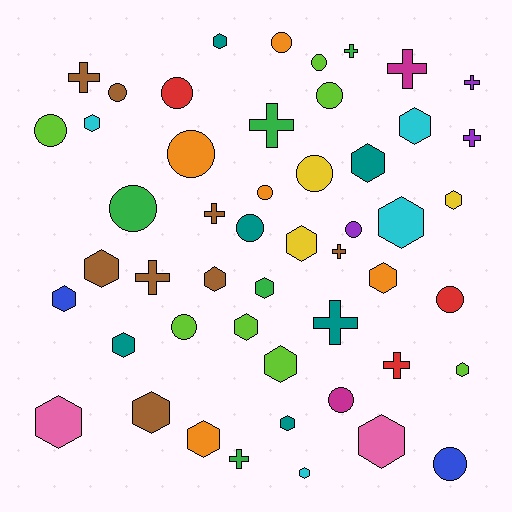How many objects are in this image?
There are 50 objects.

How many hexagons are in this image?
There are 22 hexagons.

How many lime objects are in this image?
There are 7 lime objects.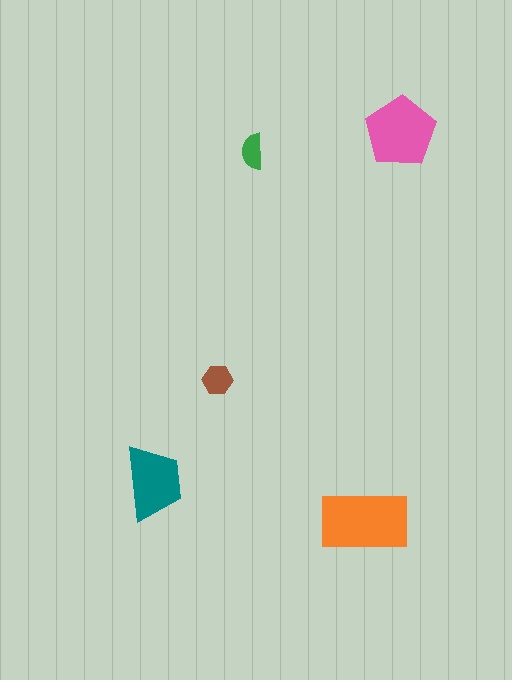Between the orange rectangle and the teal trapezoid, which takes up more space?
The orange rectangle.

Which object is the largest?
The orange rectangle.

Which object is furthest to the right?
The pink pentagon is rightmost.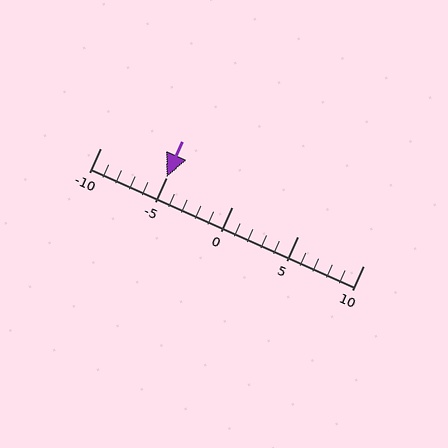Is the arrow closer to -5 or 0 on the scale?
The arrow is closer to -5.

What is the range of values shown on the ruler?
The ruler shows values from -10 to 10.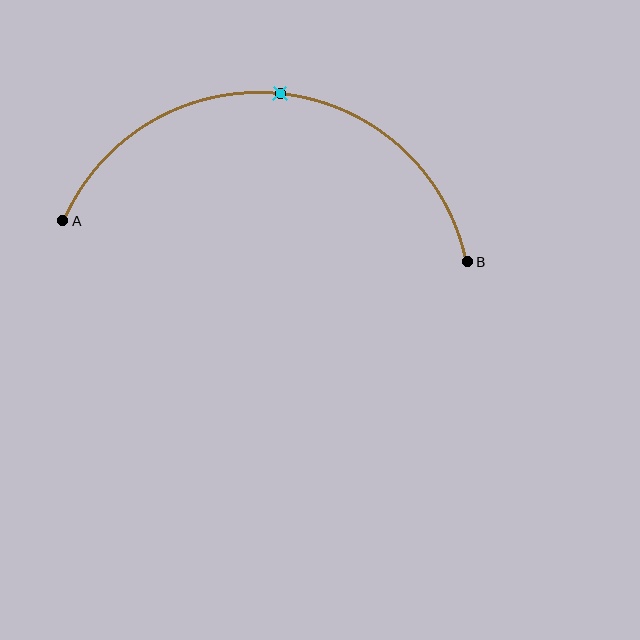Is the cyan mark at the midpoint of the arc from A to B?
Yes. The cyan mark lies on the arc at equal arc-length from both A and B — it is the arc midpoint.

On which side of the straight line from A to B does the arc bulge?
The arc bulges above the straight line connecting A and B.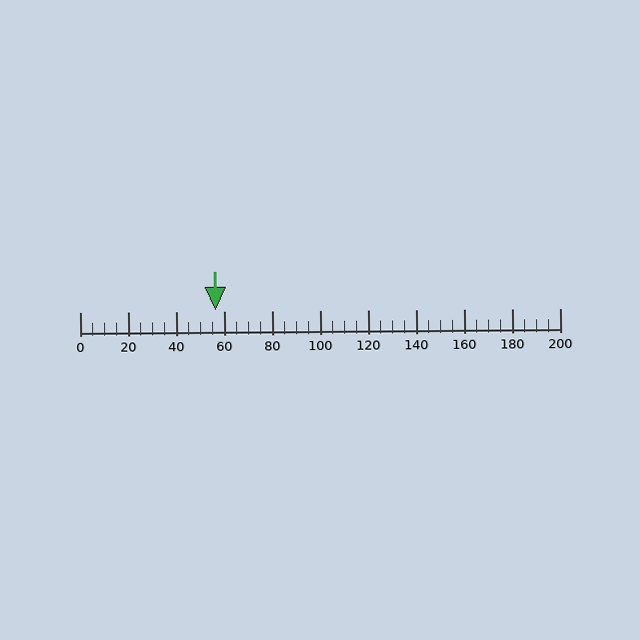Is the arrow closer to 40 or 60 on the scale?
The arrow is closer to 60.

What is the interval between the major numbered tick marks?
The major tick marks are spaced 20 units apart.